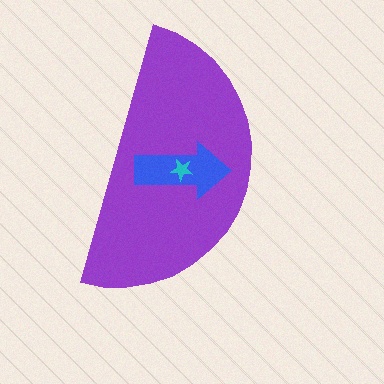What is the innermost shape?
The cyan star.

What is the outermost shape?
The purple semicircle.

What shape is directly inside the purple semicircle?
The blue arrow.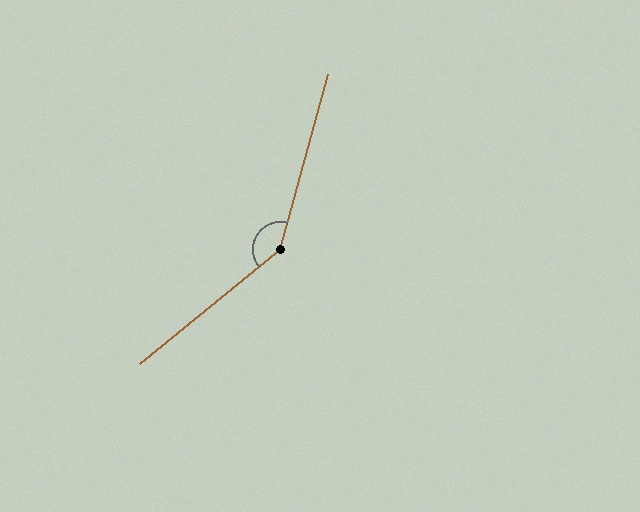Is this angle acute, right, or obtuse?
It is obtuse.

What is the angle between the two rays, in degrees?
Approximately 144 degrees.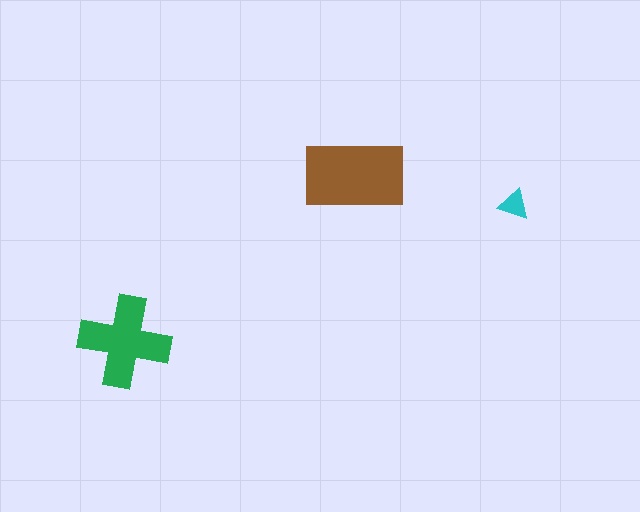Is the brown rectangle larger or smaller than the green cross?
Larger.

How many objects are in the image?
There are 3 objects in the image.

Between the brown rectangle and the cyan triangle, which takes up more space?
The brown rectangle.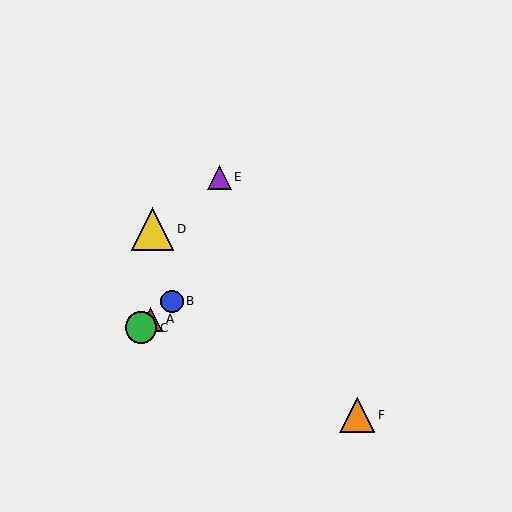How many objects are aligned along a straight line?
3 objects (A, B, C) are aligned along a straight line.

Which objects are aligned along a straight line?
Objects A, B, C are aligned along a straight line.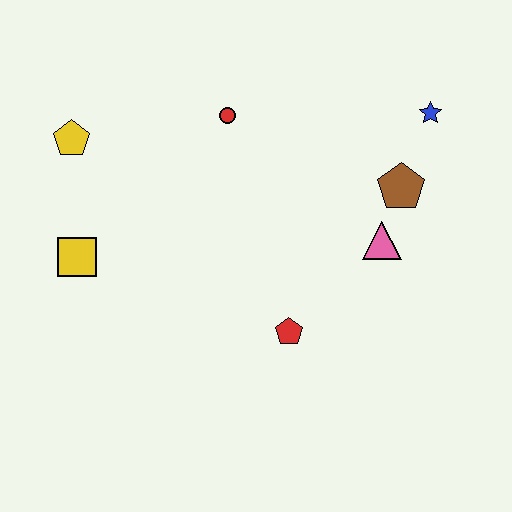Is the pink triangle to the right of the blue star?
No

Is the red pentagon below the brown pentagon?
Yes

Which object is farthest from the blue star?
The yellow square is farthest from the blue star.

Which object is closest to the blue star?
The brown pentagon is closest to the blue star.